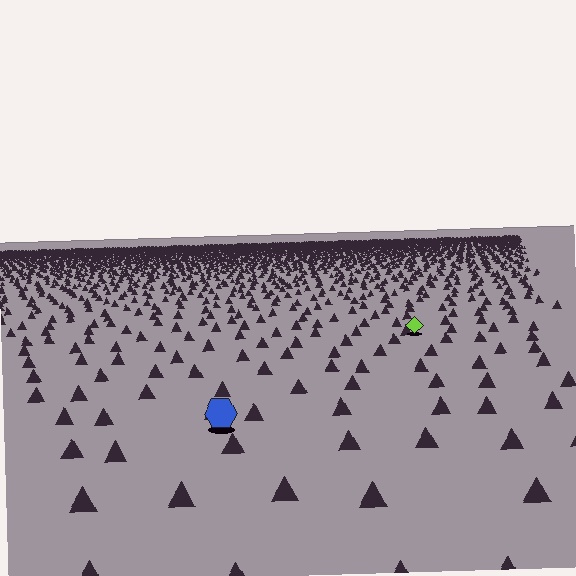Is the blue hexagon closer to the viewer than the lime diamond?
Yes. The blue hexagon is closer — you can tell from the texture gradient: the ground texture is coarser near it.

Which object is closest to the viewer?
The blue hexagon is closest. The texture marks near it are larger and more spread out.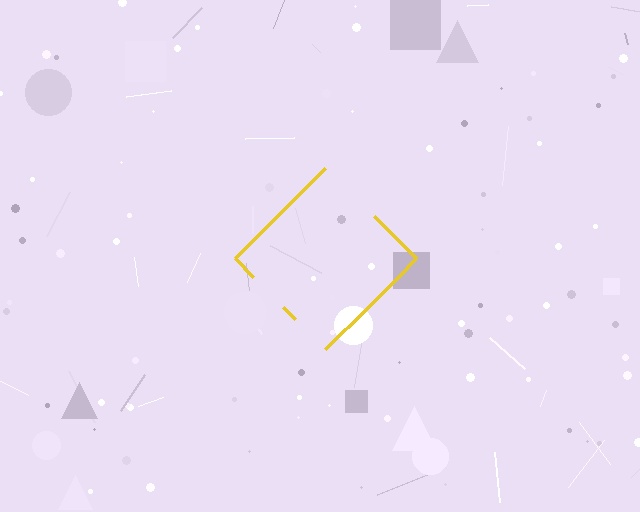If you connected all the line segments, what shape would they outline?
They would outline a diamond.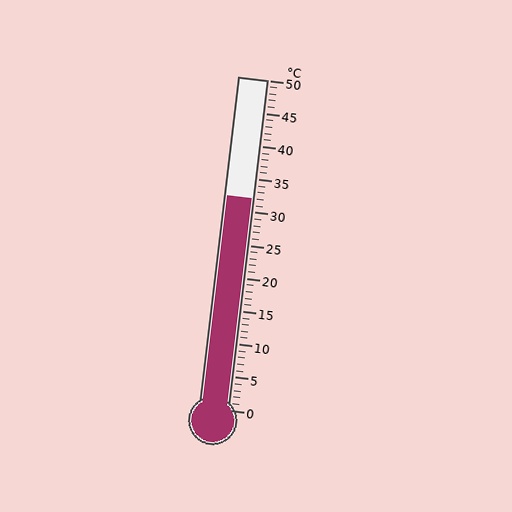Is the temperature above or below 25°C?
The temperature is above 25°C.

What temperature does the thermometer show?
The thermometer shows approximately 32°C.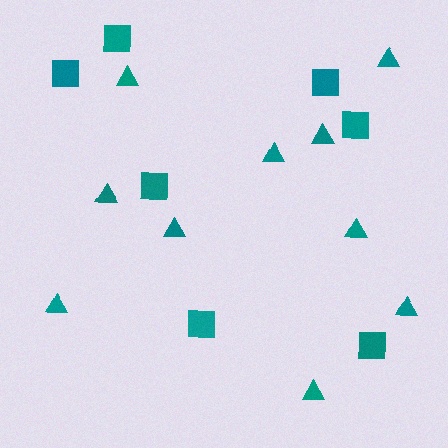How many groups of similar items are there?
There are 2 groups: one group of squares (7) and one group of triangles (10).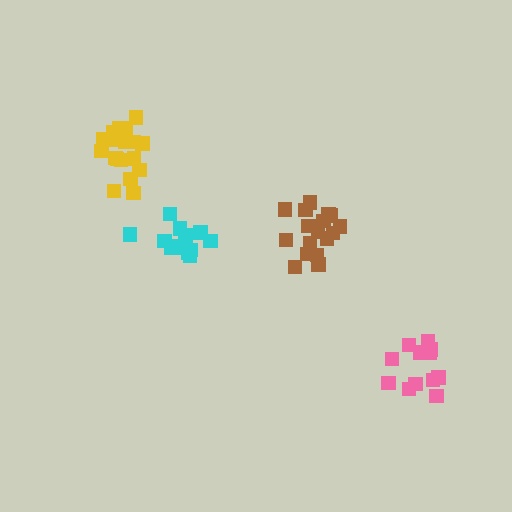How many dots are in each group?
Group 1: 17 dots, Group 2: 13 dots, Group 3: 12 dots, Group 4: 18 dots (60 total).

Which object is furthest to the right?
The pink cluster is rightmost.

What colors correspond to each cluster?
The clusters are colored: brown, cyan, pink, yellow.